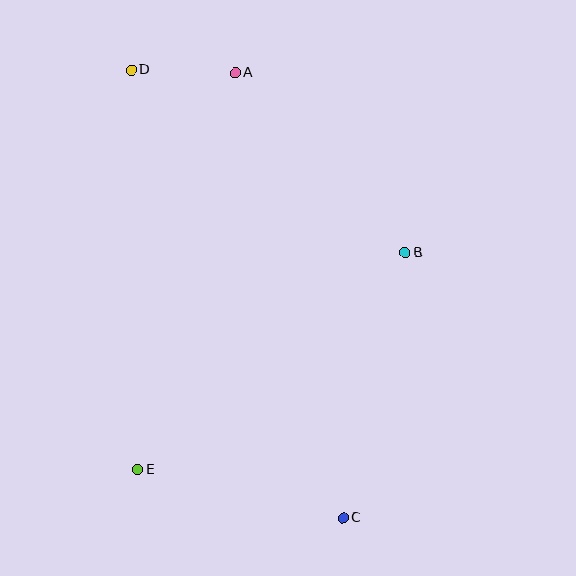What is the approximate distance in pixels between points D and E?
The distance between D and E is approximately 400 pixels.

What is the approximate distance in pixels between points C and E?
The distance between C and E is approximately 211 pixels.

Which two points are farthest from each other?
Points C and D are farthest from each other.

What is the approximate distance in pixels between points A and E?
The distance between A and E is approximately 409 pixels.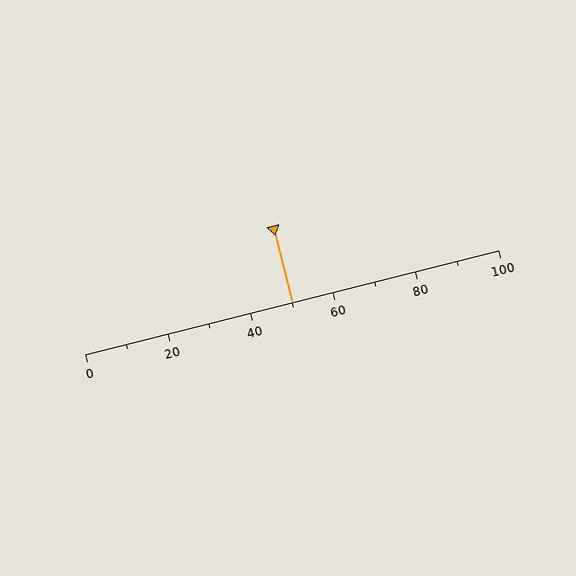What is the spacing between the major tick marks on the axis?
The major ticks are spaced 20 apart.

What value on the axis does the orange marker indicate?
The marker indicates approximately 50.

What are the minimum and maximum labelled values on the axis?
The axis runs from 0 to 100.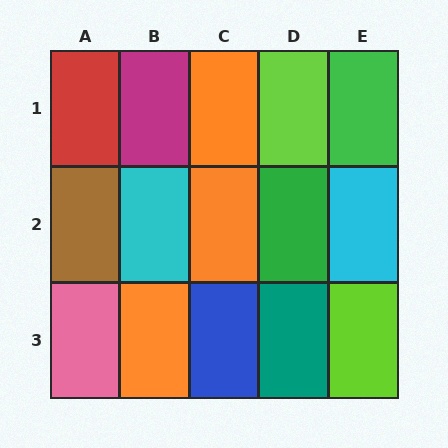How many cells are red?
1 cell is red.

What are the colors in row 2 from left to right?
Brown, cyan, orange, green, cyan.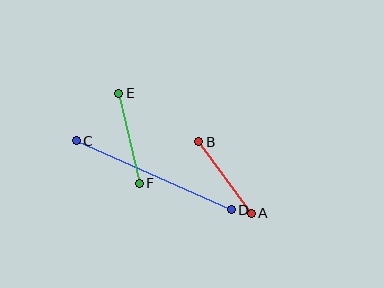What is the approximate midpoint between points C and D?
The midpoint is at approximately (154, 175) pixels.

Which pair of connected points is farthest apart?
Points C and D are farthest apart.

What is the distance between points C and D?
The distance is approximately 169 pixels.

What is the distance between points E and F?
The distance is approximately 92 pixels.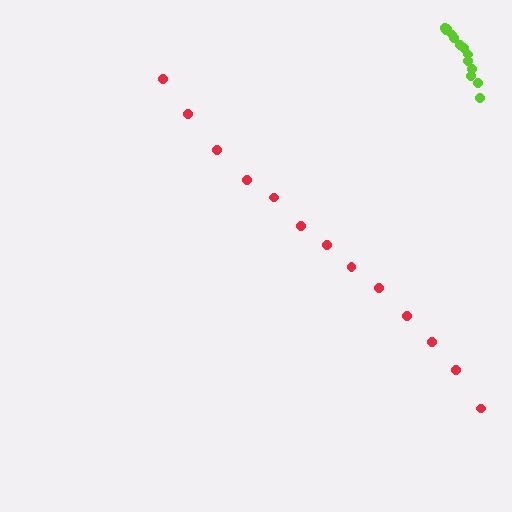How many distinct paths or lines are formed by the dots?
There are 2 distinct paths.